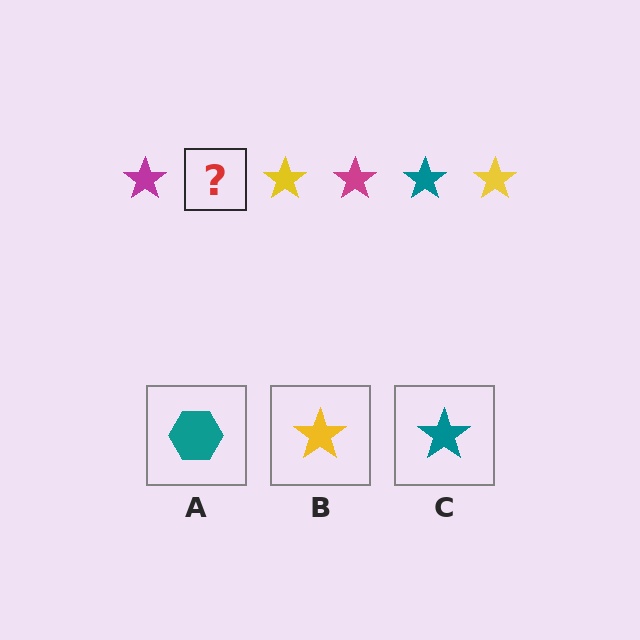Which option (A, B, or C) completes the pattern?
C.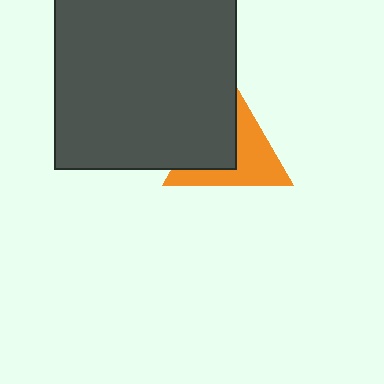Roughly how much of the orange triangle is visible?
About half of it is visible (roughly 51%).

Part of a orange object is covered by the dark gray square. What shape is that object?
It is a triangle.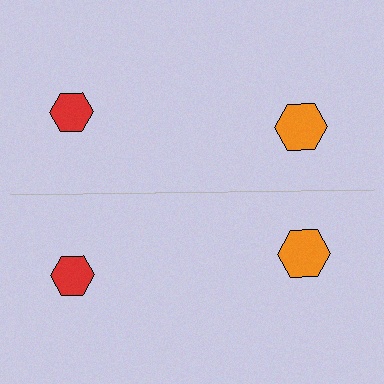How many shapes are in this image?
There are 4 shapes in this image.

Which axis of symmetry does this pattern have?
The pattern has a horizontal axis of symmetry running through the center of the image.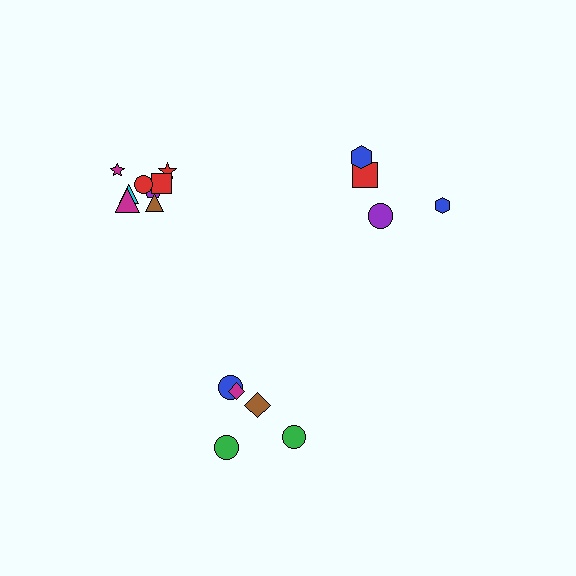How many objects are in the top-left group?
There are 8 objects.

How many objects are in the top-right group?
There are 4 objects.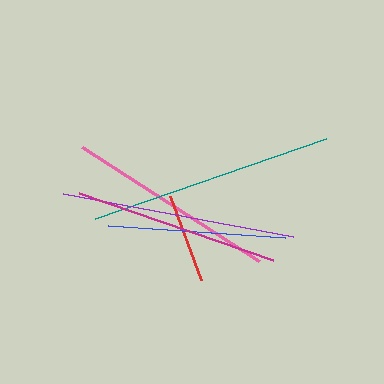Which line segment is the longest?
The teal line is the longest at approximately 245 pixels.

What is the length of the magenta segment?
The magenta segment is approximately 206 pixels long.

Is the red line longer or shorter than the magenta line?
The magenta line is longer than the red line.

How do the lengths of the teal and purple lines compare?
The teal and purple lines are approximately the same length.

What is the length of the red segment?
The red segment is approximately 89 pixels long.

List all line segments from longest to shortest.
From longest to shortest: teal, purple, pink, magenta, blue, red.